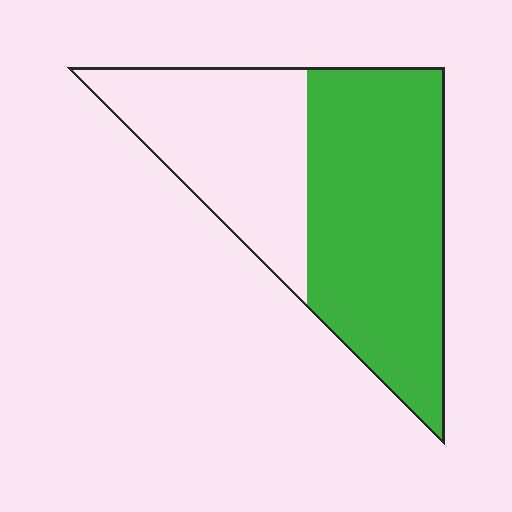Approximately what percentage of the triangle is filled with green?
Approximately 60%.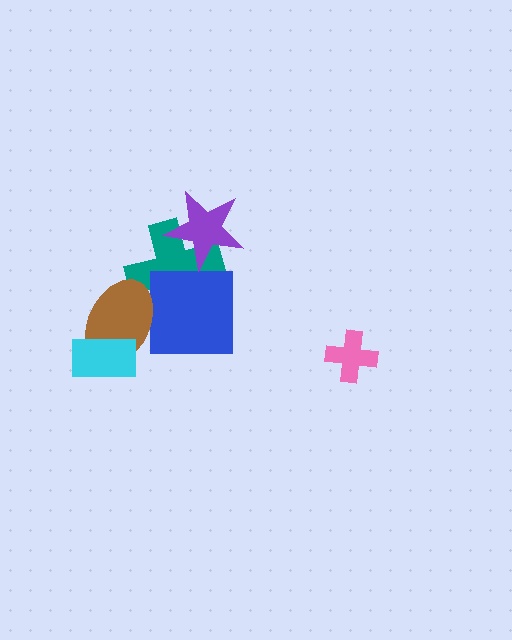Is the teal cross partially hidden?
Yes, it is partially covered by another shape.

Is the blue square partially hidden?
Yes, it is partially covered by another shape.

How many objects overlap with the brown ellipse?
3 objects overlap with the brown ellipse.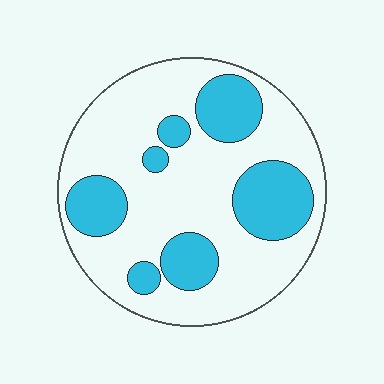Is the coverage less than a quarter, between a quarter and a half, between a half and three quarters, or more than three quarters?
Between a quarter and a half.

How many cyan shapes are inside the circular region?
7.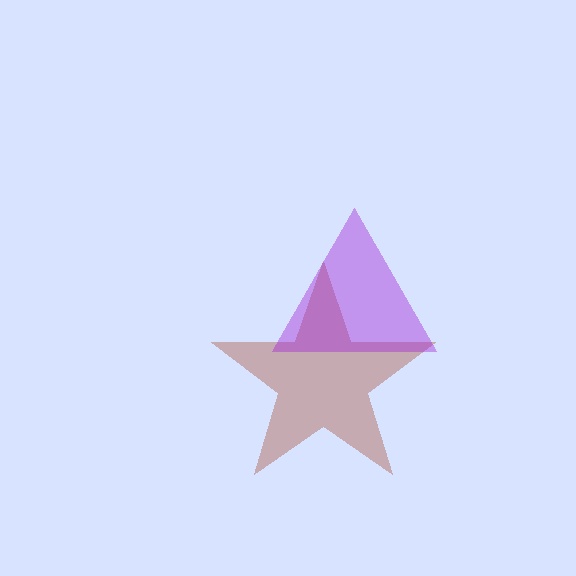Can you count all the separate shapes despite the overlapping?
Yes, there are 2 separate shapes.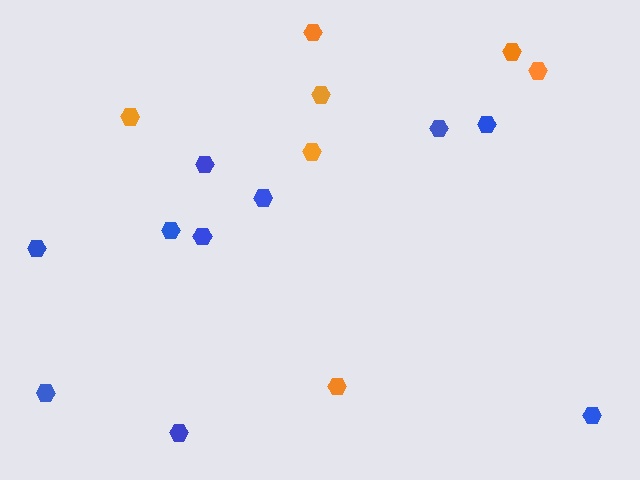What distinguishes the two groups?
There are 2 groups: one group of orange hexagons (7) and one group of blue hexagons (10).